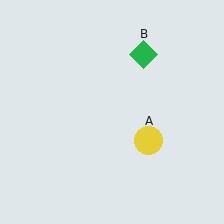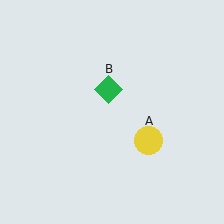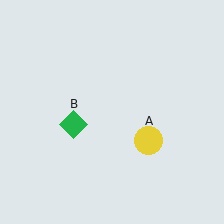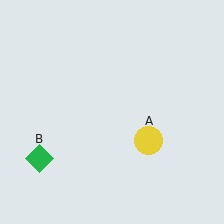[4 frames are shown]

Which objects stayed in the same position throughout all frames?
Yellow circle (object A) remained stationary.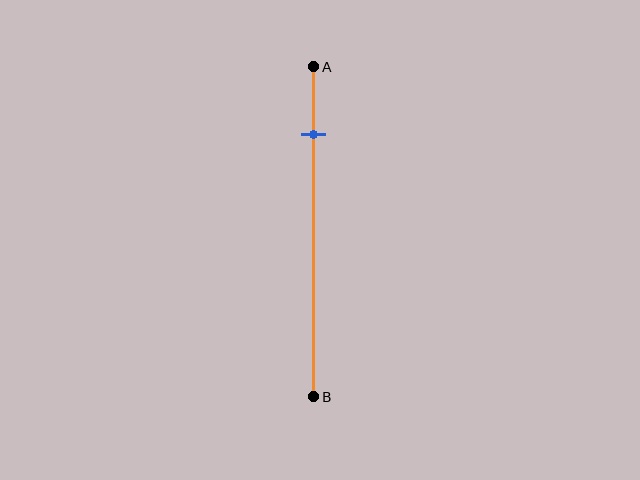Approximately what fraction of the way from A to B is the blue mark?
The blue mark is approximately 20% of the way from A to B.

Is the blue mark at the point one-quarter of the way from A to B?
No, the mark is at about 20% from A, not at the 25% one-quarter point.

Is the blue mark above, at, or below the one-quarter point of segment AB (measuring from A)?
The blue mark is above the one-quarter point of segment AB.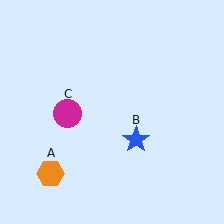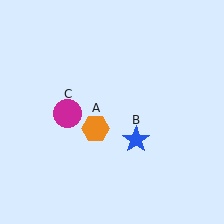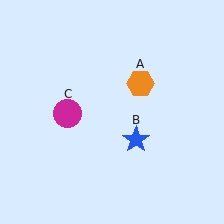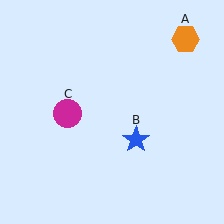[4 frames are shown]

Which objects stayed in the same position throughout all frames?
Blue star (object B) and magenta circle (object C) remained stationary.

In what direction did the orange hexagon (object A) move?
The orange hexagon (object A) moved up and to the right.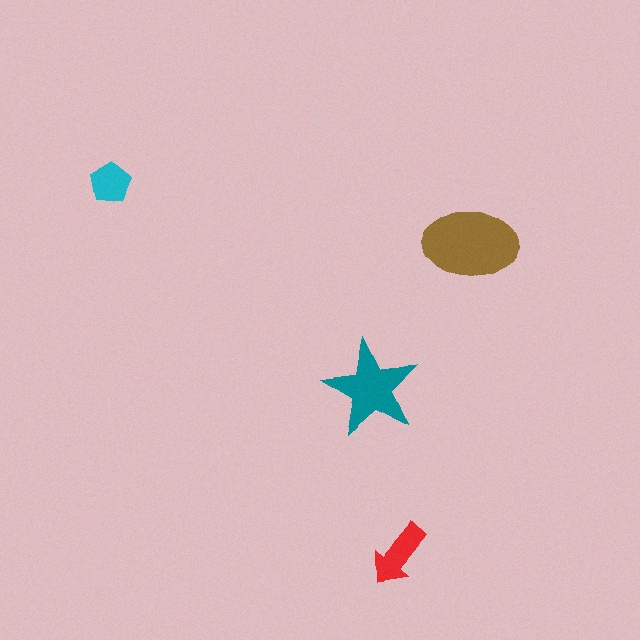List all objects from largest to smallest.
The brown ellipse, the teal star, the red arrow, the cyan pentagon.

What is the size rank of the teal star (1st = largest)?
2nd.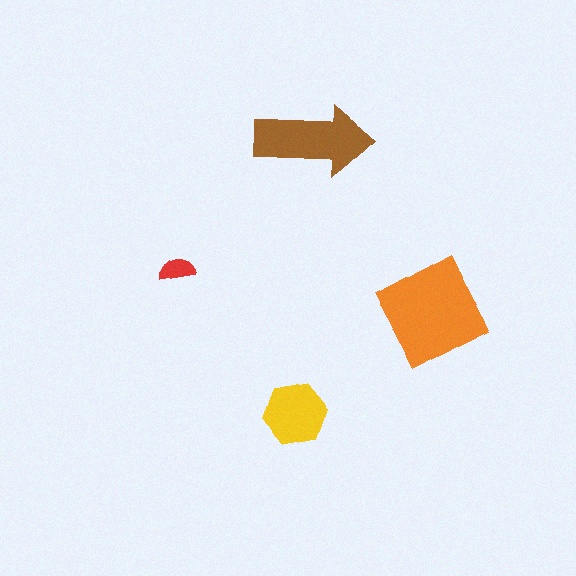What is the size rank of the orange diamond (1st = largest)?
1st.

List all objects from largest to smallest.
The orange diamond, the brown arrow, the yellow hexagon, the red semicircle.